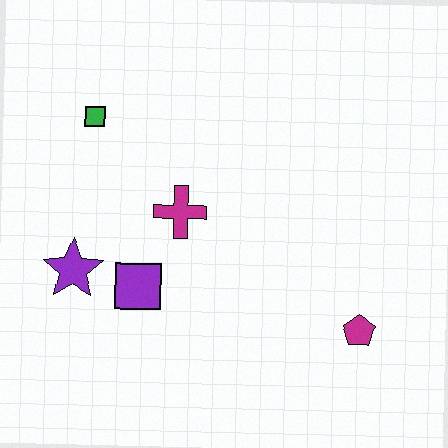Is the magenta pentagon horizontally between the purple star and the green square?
No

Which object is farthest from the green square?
The magenta pentagon is farthest from the green square.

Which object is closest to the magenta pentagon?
The magenta cross is closest to the magenta pentagon.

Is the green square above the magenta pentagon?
Yes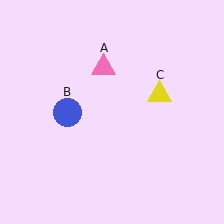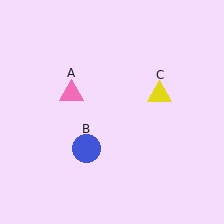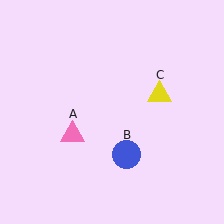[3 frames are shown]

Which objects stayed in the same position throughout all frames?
Yellow triangle (object C) remained stationary.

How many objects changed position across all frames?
2 objects changed position: pink triangle (object A), blue circle (object B).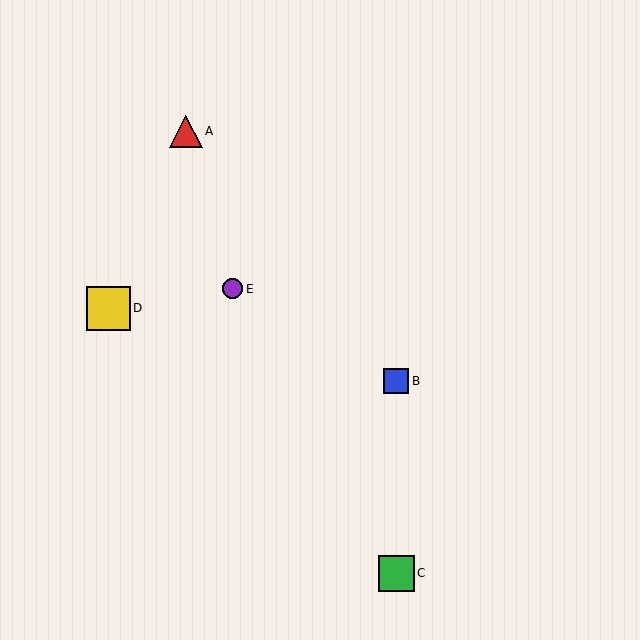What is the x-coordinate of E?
Object E is at x≈232.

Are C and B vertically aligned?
Yes, both are at x≈396.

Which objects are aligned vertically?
Objects B, C are aligned vertically.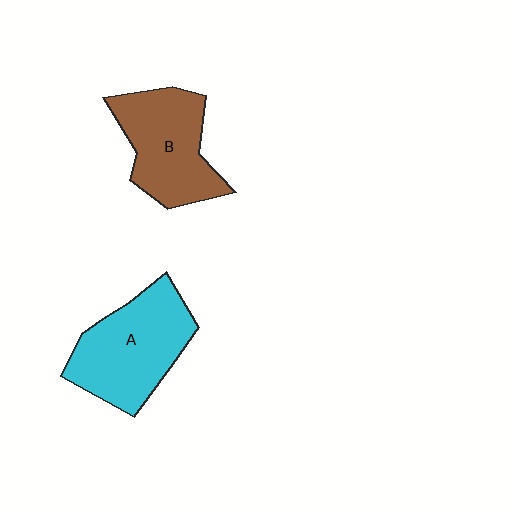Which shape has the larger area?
Shape A (cyan).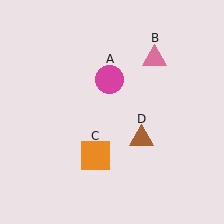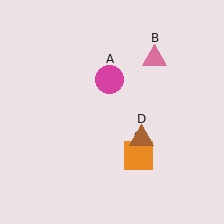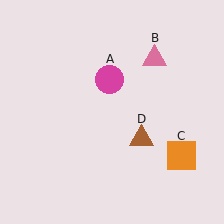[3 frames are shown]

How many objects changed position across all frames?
1 object changed position: orange square (object C).